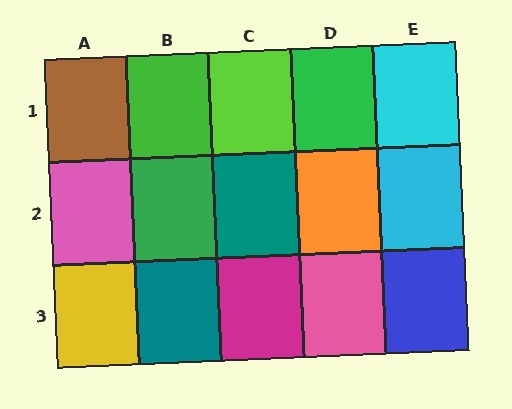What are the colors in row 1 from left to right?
Brown, green, lime, green, cyan.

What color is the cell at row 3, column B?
Teal.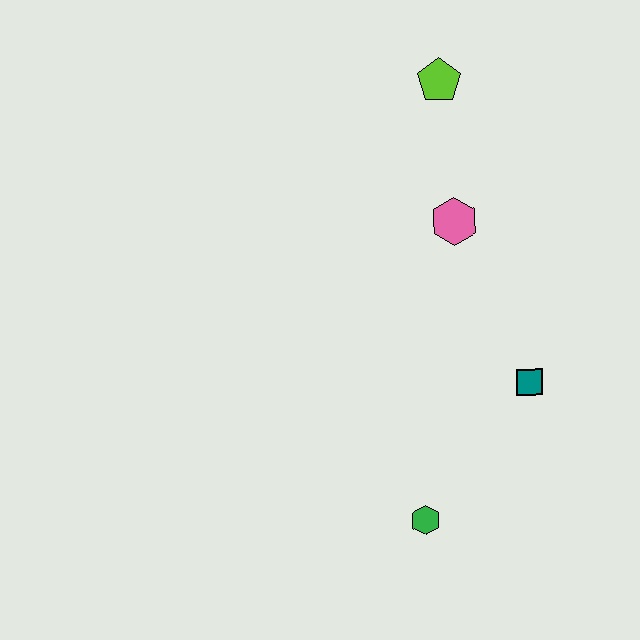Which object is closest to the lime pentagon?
The pink hexagon is closest to the lime pentagon.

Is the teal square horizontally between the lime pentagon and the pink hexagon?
No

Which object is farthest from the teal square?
The lime pentagon is farthest from the teal square.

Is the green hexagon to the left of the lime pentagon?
Yes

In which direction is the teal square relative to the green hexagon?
The teal square is above the green hexagon.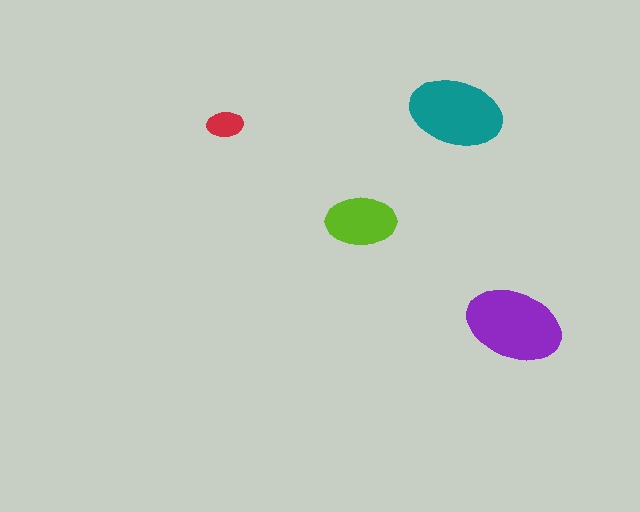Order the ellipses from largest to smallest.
the purple one, the teal one, the lime one, the red one.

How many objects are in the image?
There are 4 objects in the image.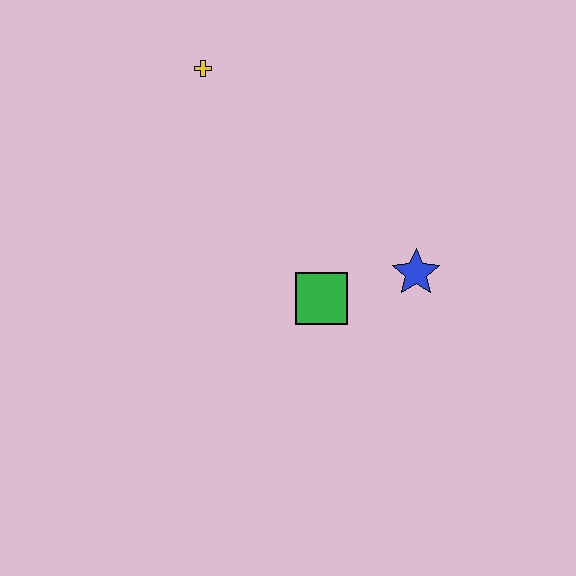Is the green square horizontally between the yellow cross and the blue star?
Yes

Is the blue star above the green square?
Yes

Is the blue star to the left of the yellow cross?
No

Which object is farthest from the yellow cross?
The blue star is farthest from the yellow cross.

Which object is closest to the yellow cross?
The green square is closest to the yellow cross.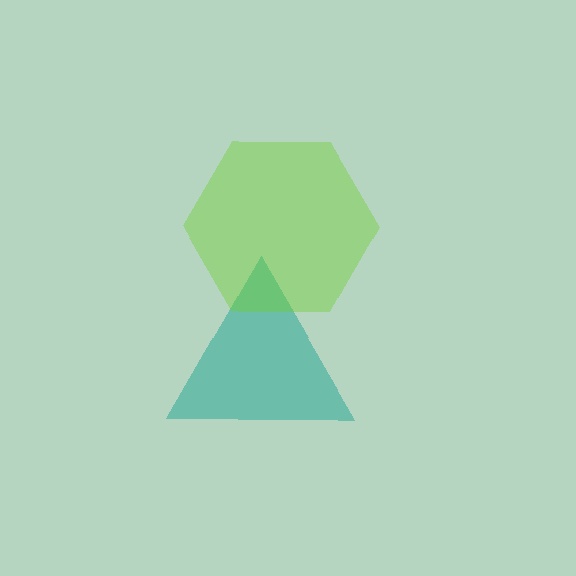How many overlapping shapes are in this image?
There are 2 overlapping shapes in the image.